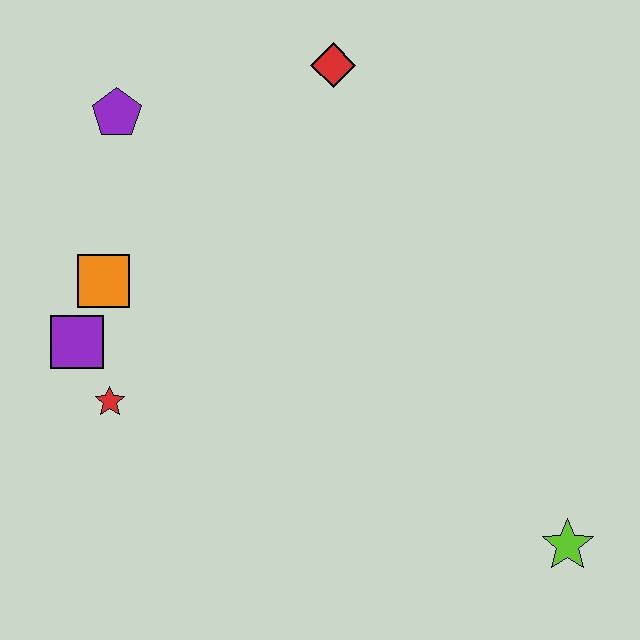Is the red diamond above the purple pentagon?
Yes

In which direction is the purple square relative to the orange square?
The purple square is below the orange square.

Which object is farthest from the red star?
The lime star is farthest from the red star.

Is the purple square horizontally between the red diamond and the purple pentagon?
No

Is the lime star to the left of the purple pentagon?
No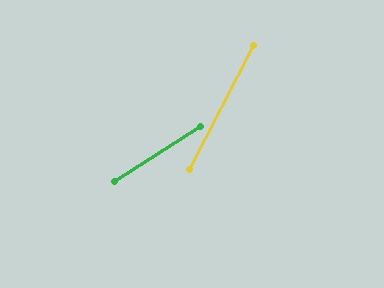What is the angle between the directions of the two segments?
Approximately 30 degrees.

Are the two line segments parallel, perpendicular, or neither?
Neither parallel nor perpendicular — they differ by about 30°.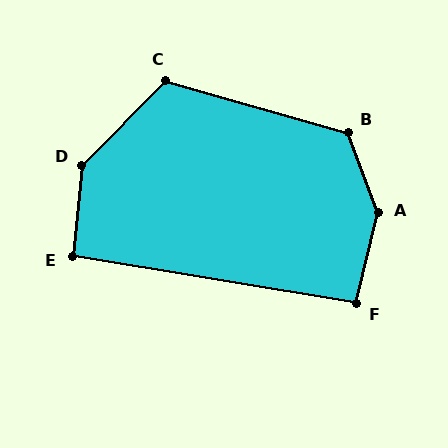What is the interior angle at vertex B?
Approximately 126 degrees (obtuse).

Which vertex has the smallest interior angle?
F, at approximately 94 degrees.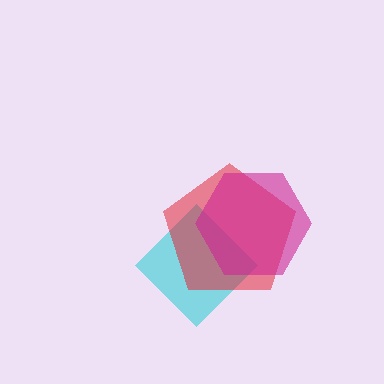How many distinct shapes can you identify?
There are 3 distinct shapes: a cyan diamond, a red pentagon, a magenta hexagon.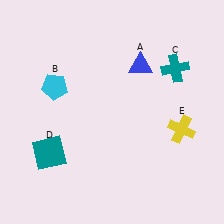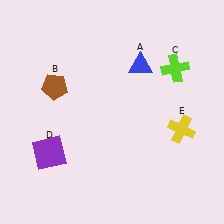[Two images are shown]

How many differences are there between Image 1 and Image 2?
There are 3 differences between the two images.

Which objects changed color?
B changed from cyan to brown. C changed from teal to lime. D changed from teal to purple.